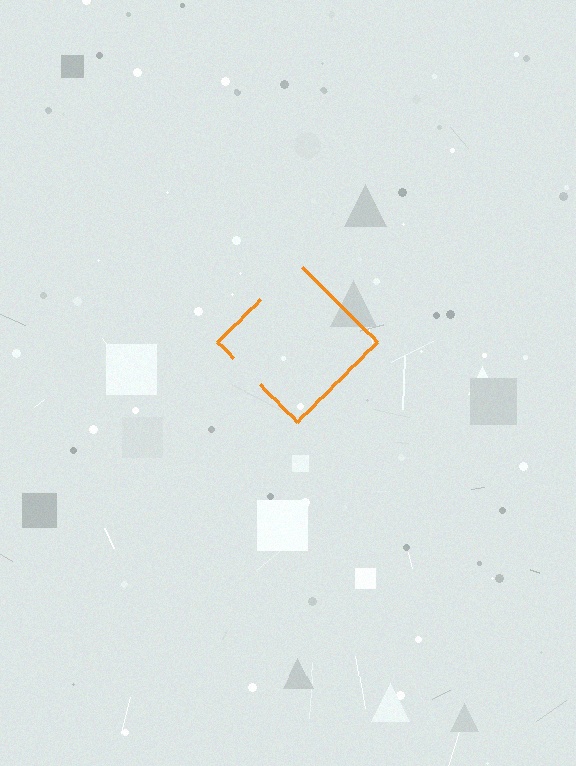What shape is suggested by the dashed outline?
The dashed outline suggests a diamond.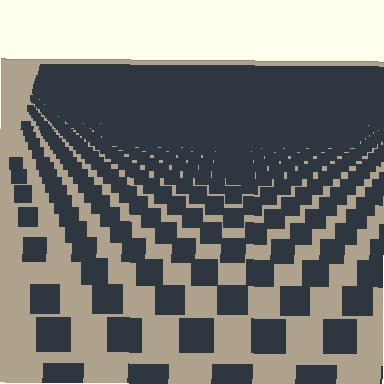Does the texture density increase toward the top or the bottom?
Density increases toward the top.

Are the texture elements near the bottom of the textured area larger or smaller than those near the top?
Larger. Near the bottom, elements are closer to the viewer and appear at a bigger on-screen size.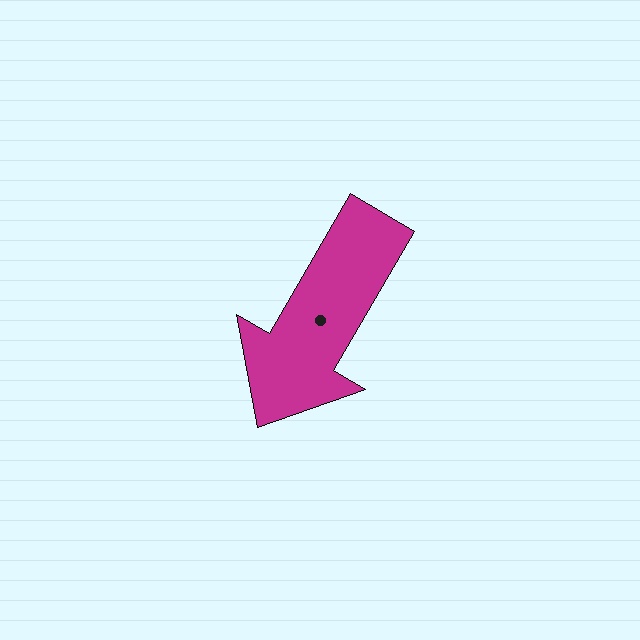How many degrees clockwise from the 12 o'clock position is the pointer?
Approximately 210 degrees.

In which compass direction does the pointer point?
Southwest.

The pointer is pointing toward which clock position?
Roughly 7 o'clock.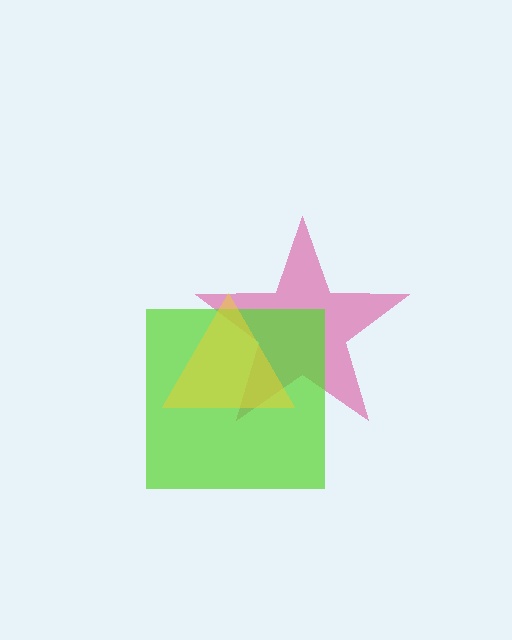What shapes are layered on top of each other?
The layered shapes are: a pink star, a lime square, a yellow triangle.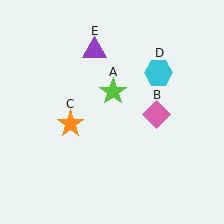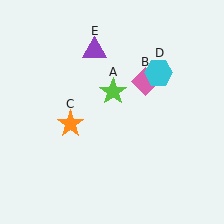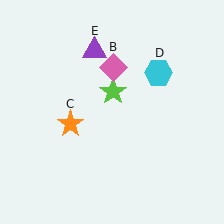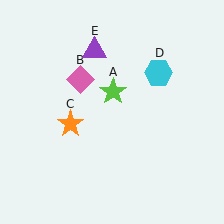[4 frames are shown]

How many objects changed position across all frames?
1 object changed position: pink diamond (object B).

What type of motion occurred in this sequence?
The pink diamond (object B) rotated counterclockwise around the center of the scene.